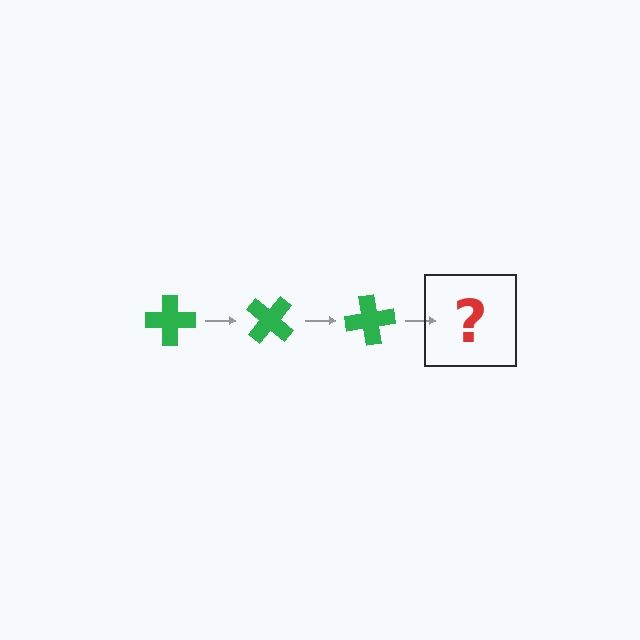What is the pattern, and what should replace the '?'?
The pattern is that the cross rotates 40 degrees each step. The '?' should be a green cross rotated 120 degrees.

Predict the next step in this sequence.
The next step is a green cross rotated 120 degrees.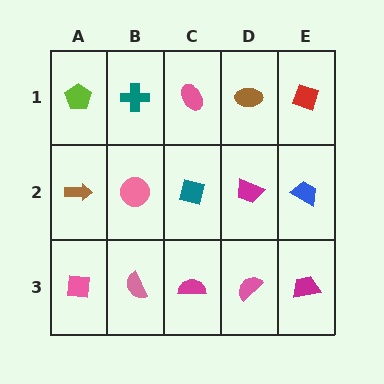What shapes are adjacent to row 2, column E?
A red diamond (row 1, column E), a magenta trapezoid (row 3, column E), a magenta trapezoid (row 2, column D).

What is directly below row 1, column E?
A blue trapezoid.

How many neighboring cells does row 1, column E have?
2.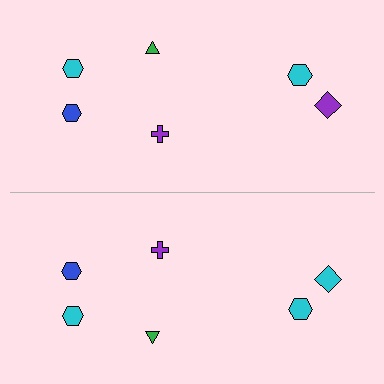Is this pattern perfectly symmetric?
No, the pattern is not perfectly symmetric. The cyan diamond on the bottom side breaks the symmetry — its mirror counterpart is purple.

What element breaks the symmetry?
The cyan diamond on the bottom side breaks the symmetry — its mirror counterpart is purple.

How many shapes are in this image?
There are 12 shapes in this image.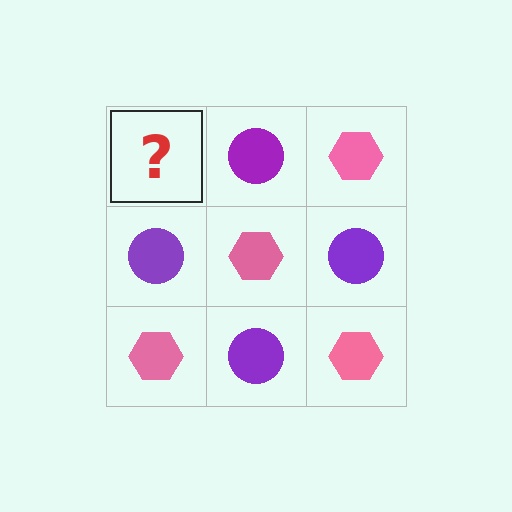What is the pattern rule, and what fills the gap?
The rule is that it alternates pink hexagon and purple circle in a checkerboard pattern. The gap should be filled with a pink hexagon.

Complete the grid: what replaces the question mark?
The question mark should be replaced with a pink hexagon.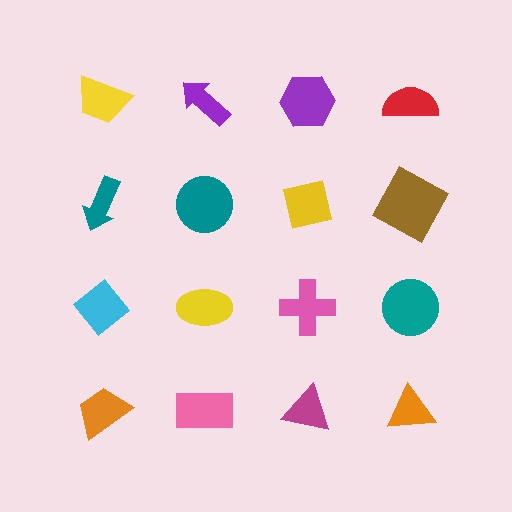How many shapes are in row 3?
4 shapes.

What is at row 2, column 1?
A teal arrow.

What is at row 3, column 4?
A teal circle.